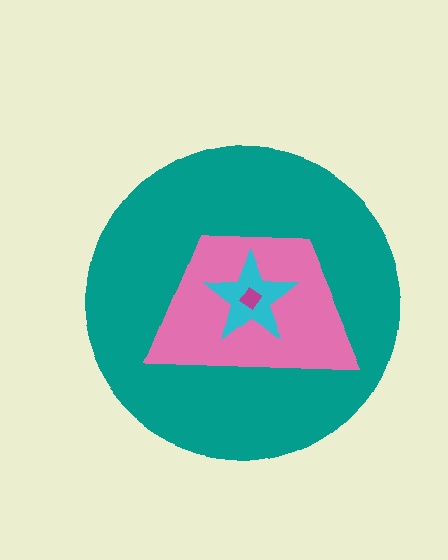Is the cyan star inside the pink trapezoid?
Yes.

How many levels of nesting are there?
4.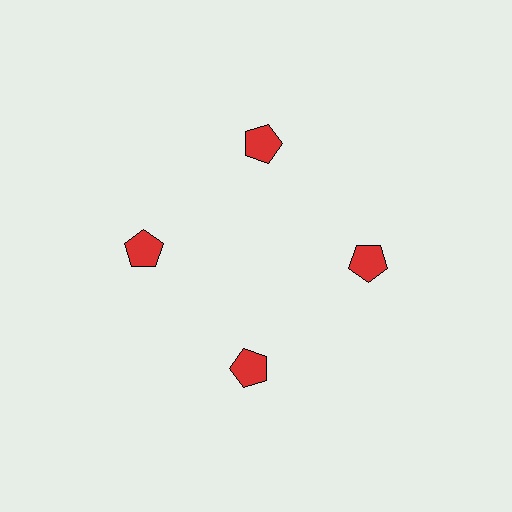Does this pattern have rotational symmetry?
Yes, this pattern has 4-fold rotational symmetry. It looks the same after rotating 90 degrees around the center.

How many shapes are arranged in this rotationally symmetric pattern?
There are 4 shapes, arranged in 4 groups of 1.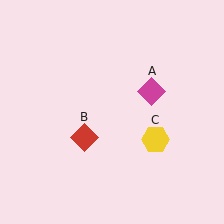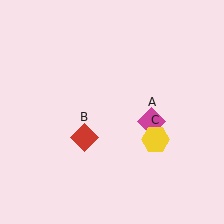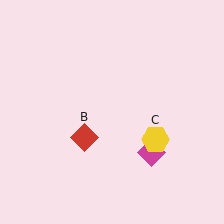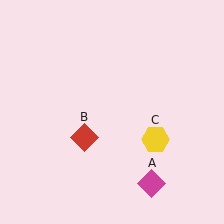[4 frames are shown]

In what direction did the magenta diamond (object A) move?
The magenta diamond (object A) moved down.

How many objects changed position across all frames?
1 object changed position: magenta diamond (object A).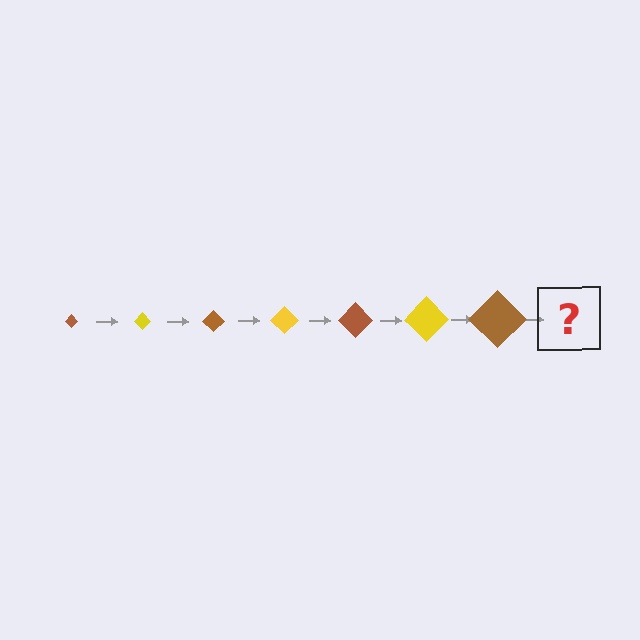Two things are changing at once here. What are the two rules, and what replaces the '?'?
The two rules are that the diamond grows larger each step and the color cycles through brown and yellow. The '?' should be a yellow diamond, larger than the previous one.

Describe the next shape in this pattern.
It should be a yellow diamond, larger than the previous one.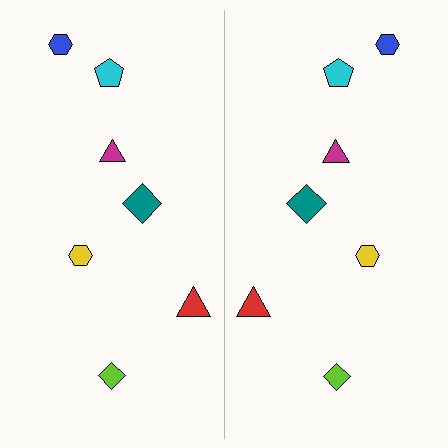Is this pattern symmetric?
Yes, this pattern has bilateral (reflection) symmetry.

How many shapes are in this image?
There are 14 shapes in this image.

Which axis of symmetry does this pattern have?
The pattern has a vertical axis of symmetry running through the center of the image.